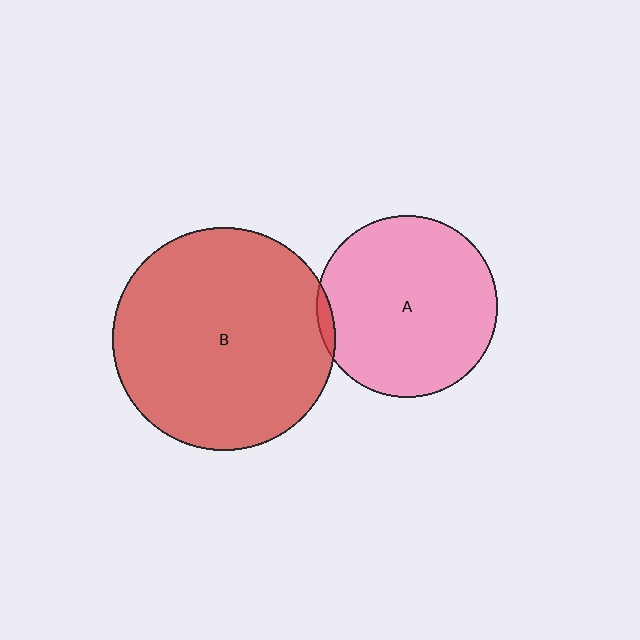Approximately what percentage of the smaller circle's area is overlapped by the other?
Approximately 5%.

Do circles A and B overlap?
Yes.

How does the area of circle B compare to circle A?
Approximately 1.5 times.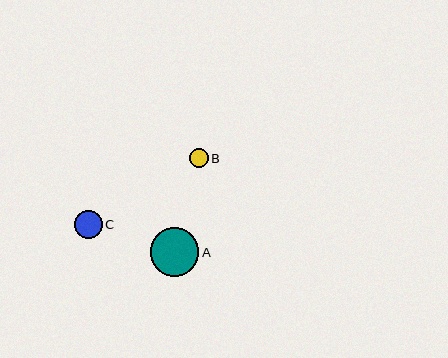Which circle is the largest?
Circle A is the largest with a size of approximately 48 pixels.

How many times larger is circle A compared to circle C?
Circle A is approximately 1.7 times the size of circle C.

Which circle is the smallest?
Circle B is the smallest with a size of approximately 19 pixels.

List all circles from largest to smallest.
From largest to smallest: A, C, B.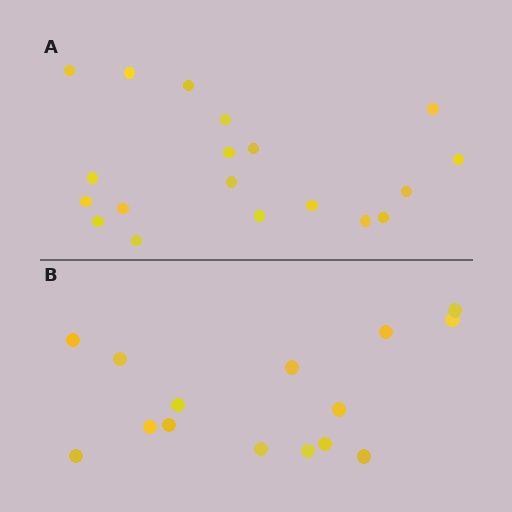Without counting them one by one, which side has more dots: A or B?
Region A (the top region) has more dots.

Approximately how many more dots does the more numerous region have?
Region A has about 4 more dots than region B.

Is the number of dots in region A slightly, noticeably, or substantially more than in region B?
Region A has noticeably more, but not dramatically so. The ratio is roughly 1.3 to 1.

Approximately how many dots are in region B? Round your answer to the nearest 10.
About 20 dots. (The exact count is 15, which rounds to 20.)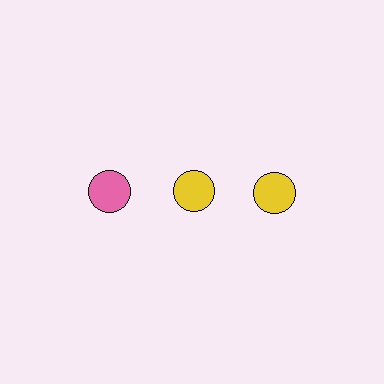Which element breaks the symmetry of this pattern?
The pink circle in the top row, leftmost column breaks the symmetry. All other shapes are yellow circles.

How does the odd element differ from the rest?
It has a different color: pink instead of yellow.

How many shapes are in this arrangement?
There are 3 shapes arranged in a grid pattern.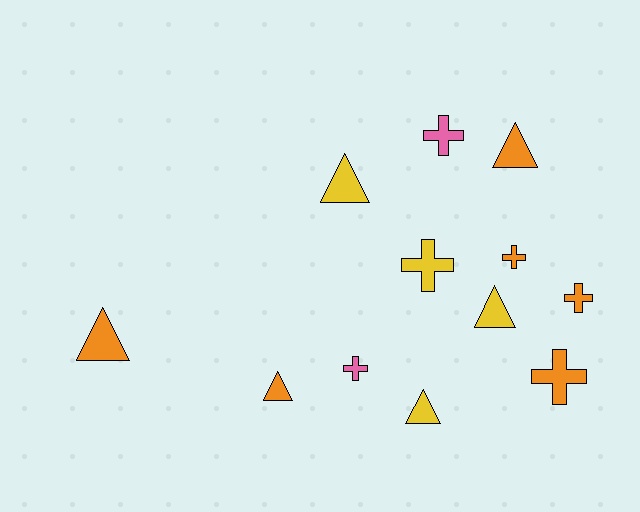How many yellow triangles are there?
There are 3 yellow triangles.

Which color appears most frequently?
Orange, with 6 objects.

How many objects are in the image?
There are 12 objects.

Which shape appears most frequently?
Cross, with 6 objects.